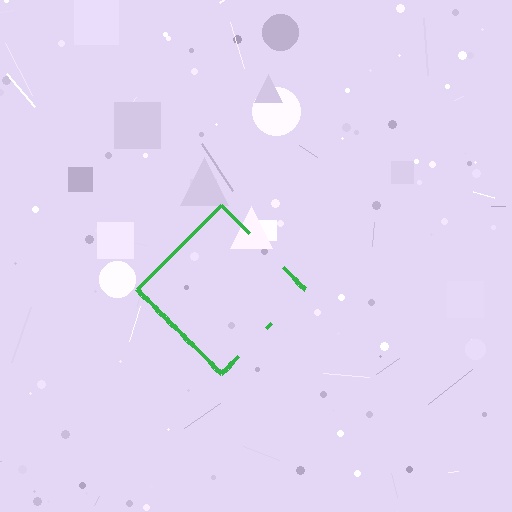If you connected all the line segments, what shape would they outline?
They would outline a diamond.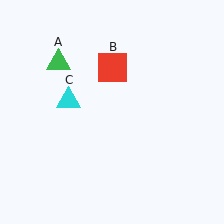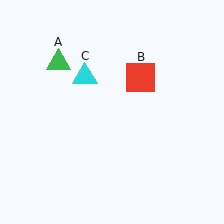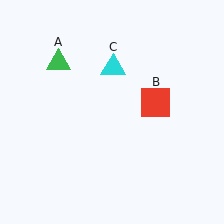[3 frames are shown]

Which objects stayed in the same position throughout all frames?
Green triangle (object A) remained stationary.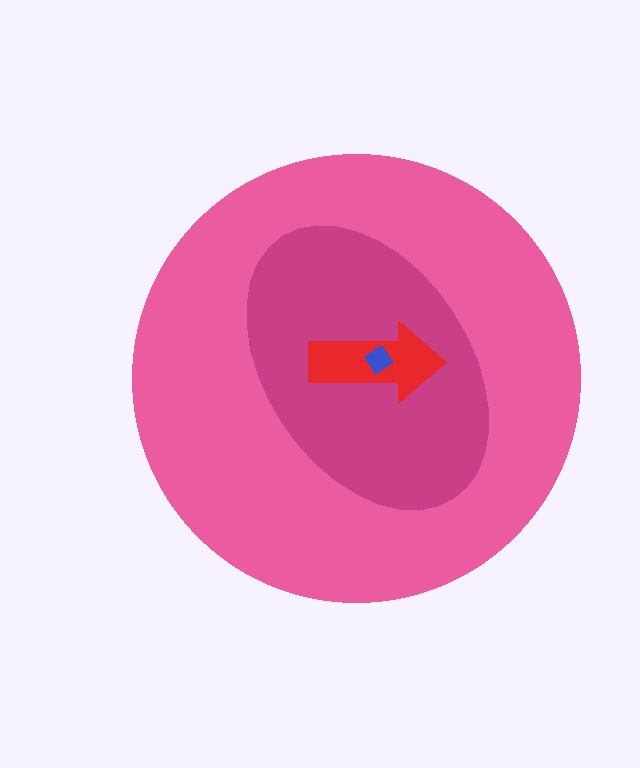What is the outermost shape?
The pink circle.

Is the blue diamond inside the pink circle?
Yes.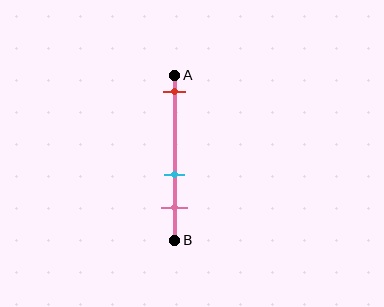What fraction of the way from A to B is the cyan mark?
The cyan mark is approximately 60% (0.6) of the way from A to B.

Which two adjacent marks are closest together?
The cyan and pink marks are the closest adjacent pair.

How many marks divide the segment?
There are 3 marks dividing the segment.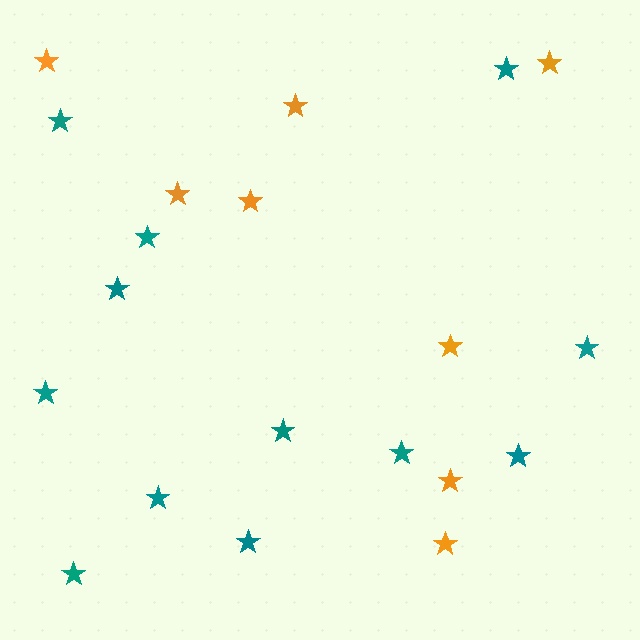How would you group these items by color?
There are 2 groups: one group of orange stars (8) and one group of teal stars (12).